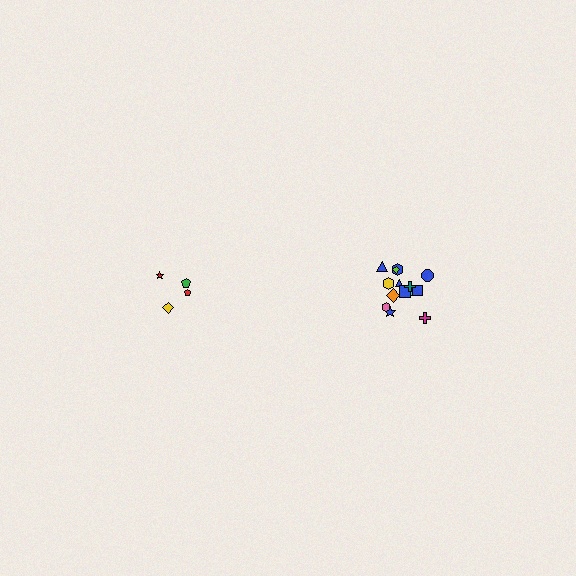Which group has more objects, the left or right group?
The right group.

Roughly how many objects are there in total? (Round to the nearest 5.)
Roughly 20 objects in total.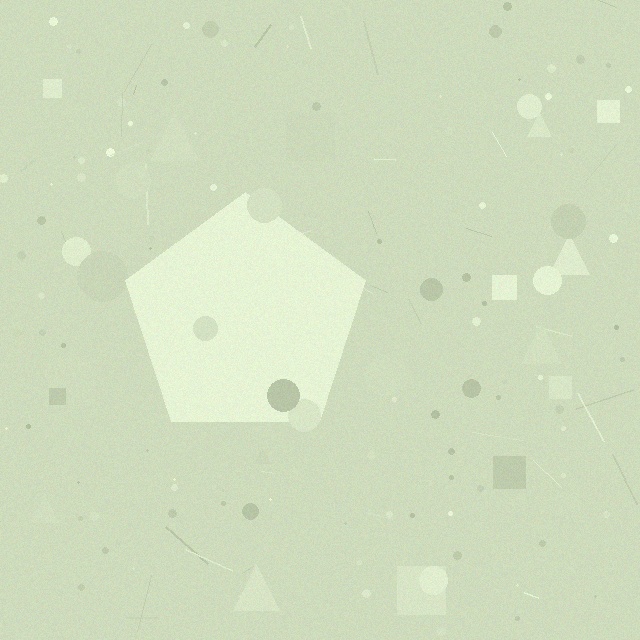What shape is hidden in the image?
A pentagon is hidden in the image.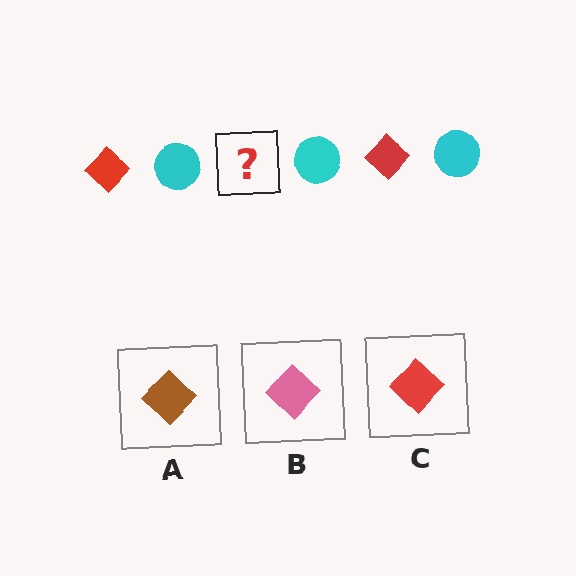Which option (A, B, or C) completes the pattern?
C.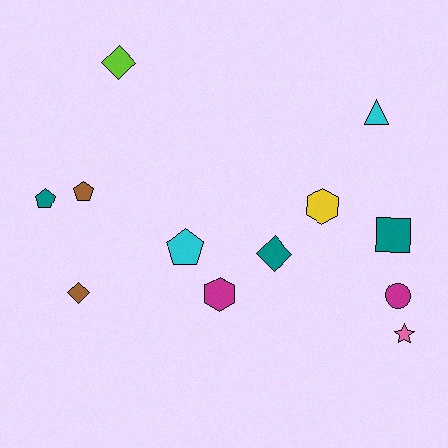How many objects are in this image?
There are 12 objects.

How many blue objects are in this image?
There are no blue objects.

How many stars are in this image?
There is 1 star.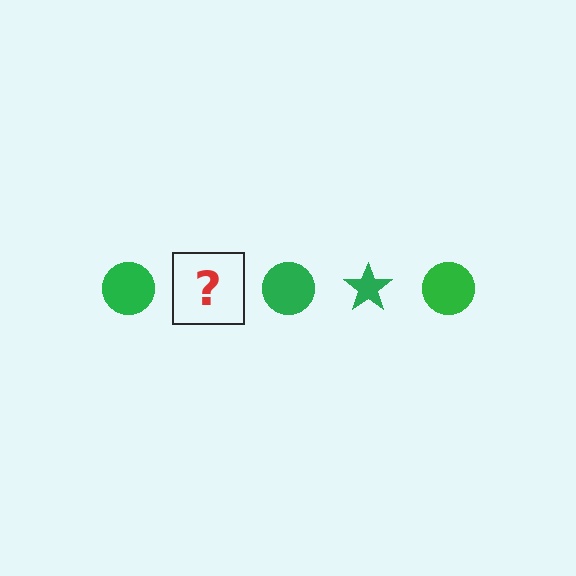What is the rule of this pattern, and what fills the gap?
The rule is that the pattern cycles through circle, star shapes in green. The gap should be filled with a green star.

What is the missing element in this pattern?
The missing element is a green star.